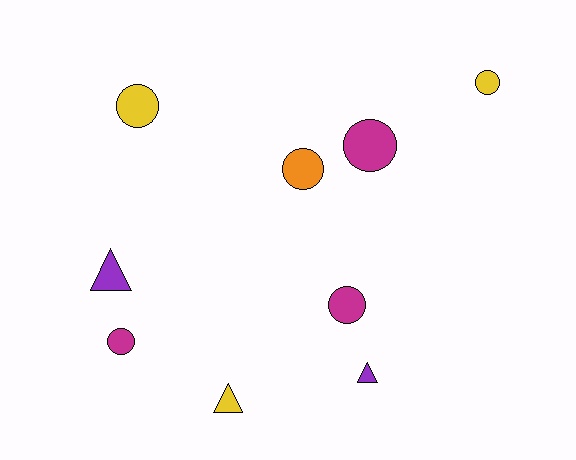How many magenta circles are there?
There are 3 magenta circles.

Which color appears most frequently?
Magenta, with 3 objects.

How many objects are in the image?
There are 9 objects.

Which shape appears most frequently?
Circle, with 6 objects.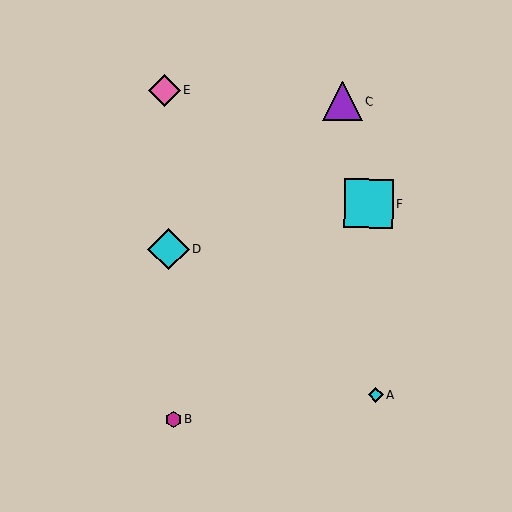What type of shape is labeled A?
Shape A is a cyan diamond.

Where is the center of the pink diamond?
The center of the pink diamond is at (165, 90).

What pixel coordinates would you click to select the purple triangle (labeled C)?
Click at (342, 101) to select the purple triangle C.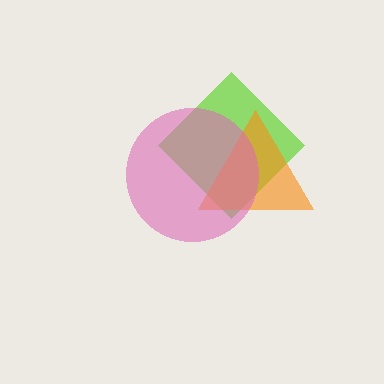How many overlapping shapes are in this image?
There are 3 overlapping shapes in the image.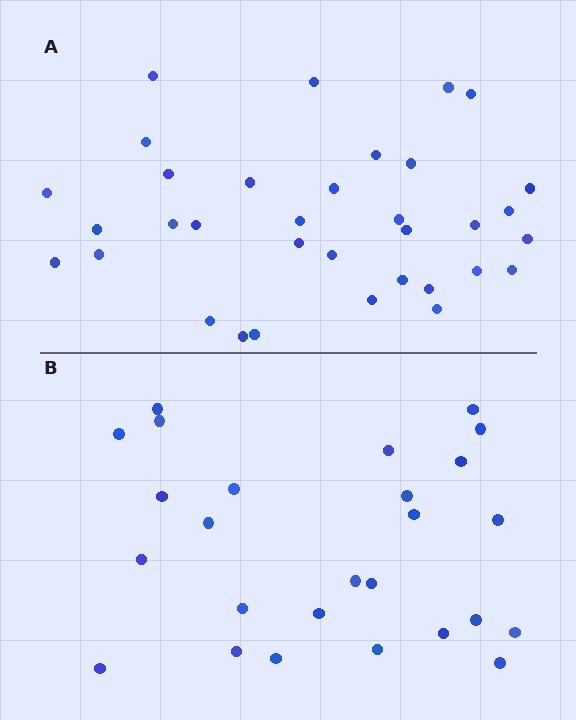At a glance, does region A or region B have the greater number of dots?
Region A (the top region) has more dots.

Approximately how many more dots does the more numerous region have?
Region A has roughly 8 or so more dots than region B.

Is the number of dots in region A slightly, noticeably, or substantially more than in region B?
Region A has noticeably more, but not dramatically so. The ratio is roughly 1.3 to 1.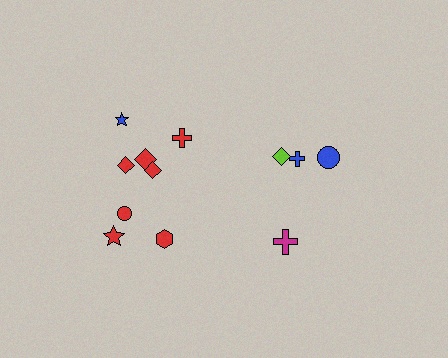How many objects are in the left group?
There are 8 objects.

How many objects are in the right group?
There are 4 objects.